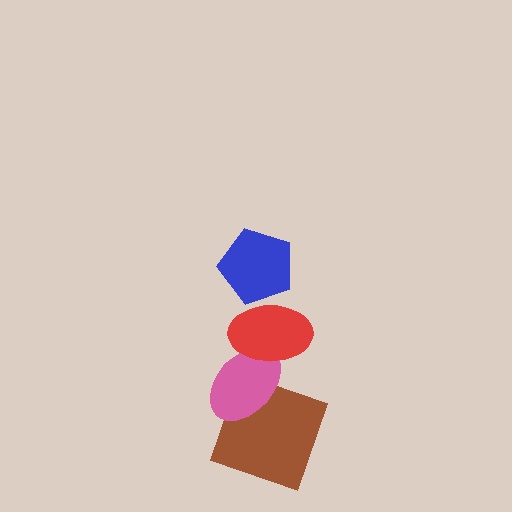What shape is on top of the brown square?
The pink ellipse is on top of the brown square.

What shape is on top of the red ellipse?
The blue pentagon is on top of the red ellipse.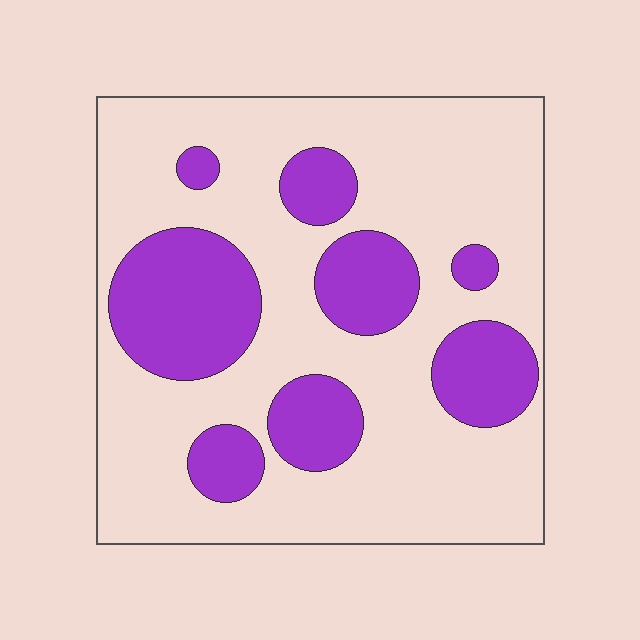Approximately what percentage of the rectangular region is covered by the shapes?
Approximately 30%.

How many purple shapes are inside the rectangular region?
8.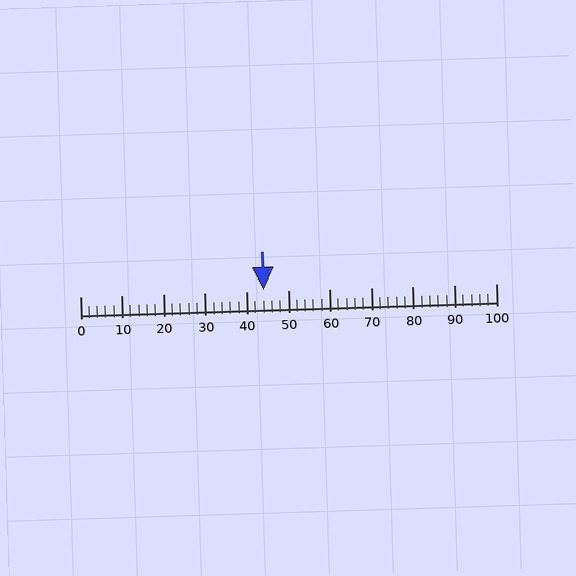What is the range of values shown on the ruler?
The ruler shows values from 0 to 100.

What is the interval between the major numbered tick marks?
The major tick marks are spaced 10 units apart.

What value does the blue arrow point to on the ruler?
The blue arrow points to approximately 44.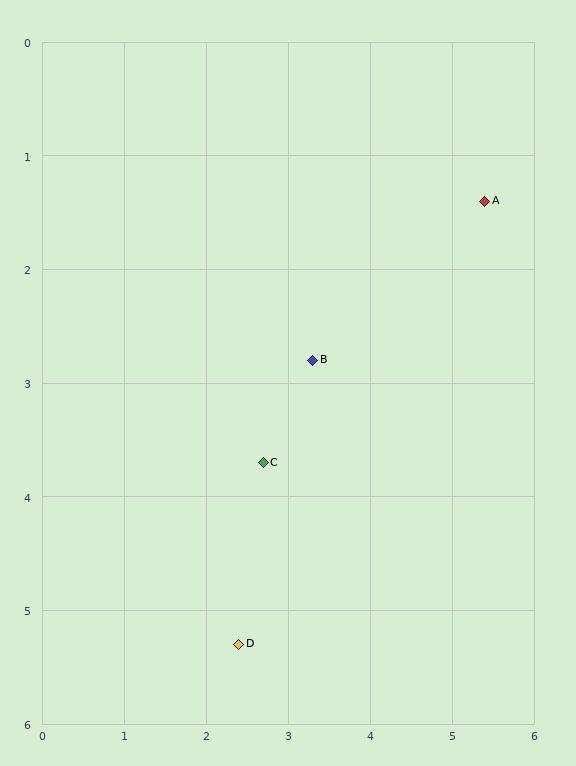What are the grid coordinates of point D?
Point D is at approximately (2.4, 5.3).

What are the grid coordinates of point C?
Point C is at approximately (2.7, 3.7).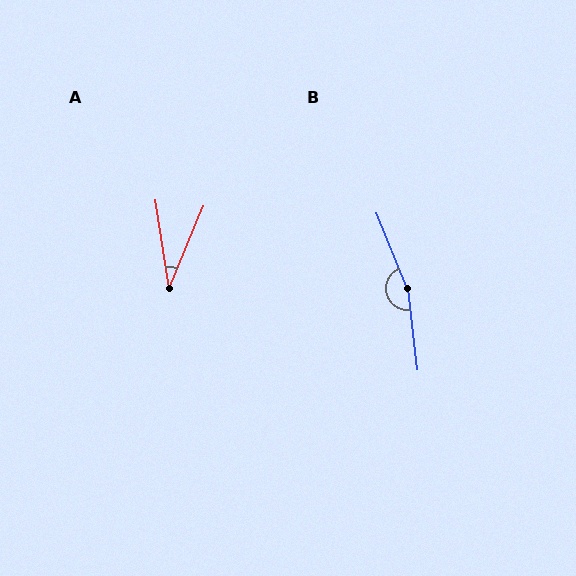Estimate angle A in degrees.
Approximately 31 degrees.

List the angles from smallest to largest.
A (31°), B (165°).